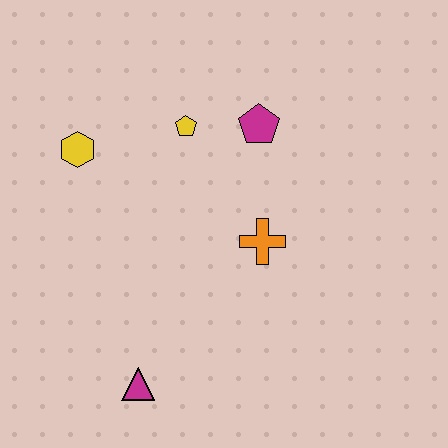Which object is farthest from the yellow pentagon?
The magenta triangle is farthest from the yellow pentagon.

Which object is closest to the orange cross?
The magenta pentagon is closest to the orange cross.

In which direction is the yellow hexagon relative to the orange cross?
The yellow hexagon is to the left of the orange cross.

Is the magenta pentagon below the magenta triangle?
No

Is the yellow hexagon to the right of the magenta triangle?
No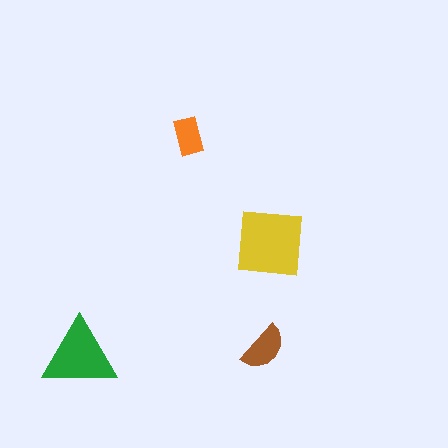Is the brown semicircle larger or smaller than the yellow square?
Smaller.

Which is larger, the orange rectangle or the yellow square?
The yellow square.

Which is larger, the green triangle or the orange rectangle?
The green triangle.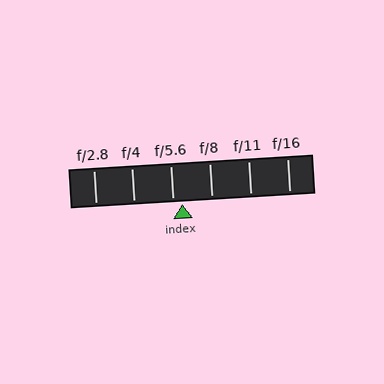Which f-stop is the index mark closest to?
The index mark is closest to f/5.6.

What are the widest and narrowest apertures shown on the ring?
The widest aperture shown is f/2.8 and the narrowest is f/16.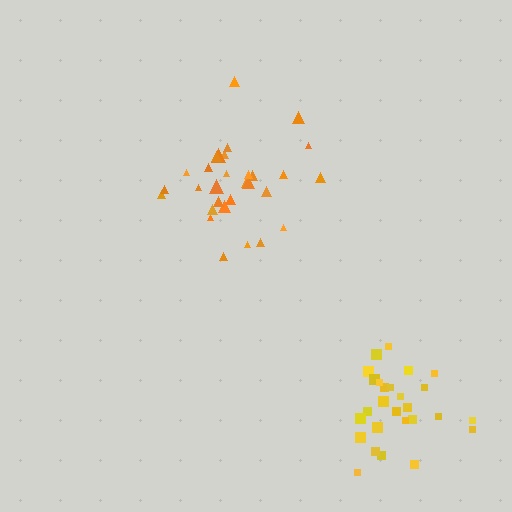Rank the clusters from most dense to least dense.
yellow, orange.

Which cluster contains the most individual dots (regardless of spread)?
Orange (30).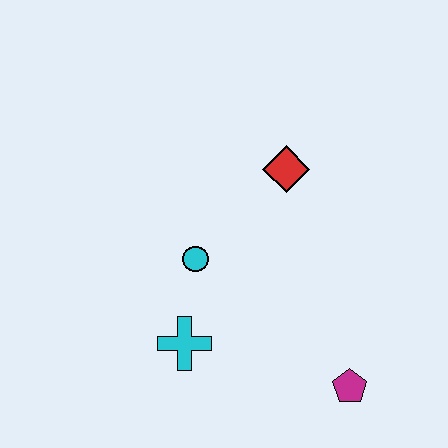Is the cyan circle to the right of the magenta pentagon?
No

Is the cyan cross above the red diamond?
No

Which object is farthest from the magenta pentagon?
The red diamond is farthest from the magenta pentagon.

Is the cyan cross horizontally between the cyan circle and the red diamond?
No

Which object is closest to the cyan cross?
The cyan circle is closest to the cyan cross.